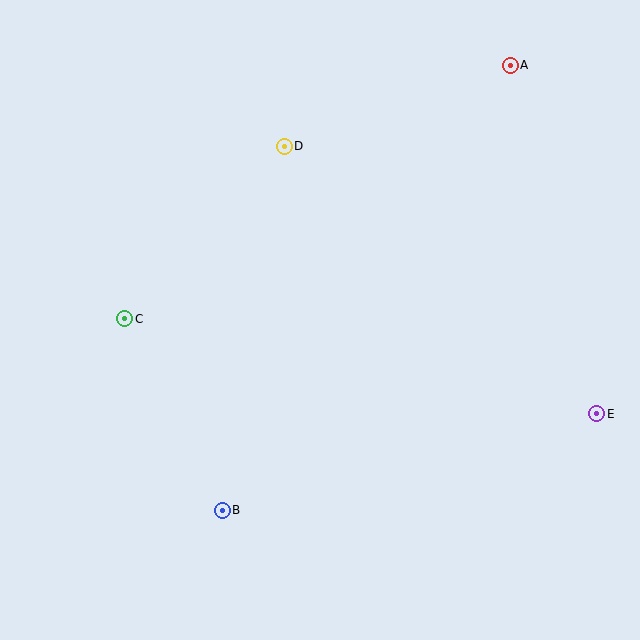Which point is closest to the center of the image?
Point D at (284, 146) is closest to the center.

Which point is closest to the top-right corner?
Point A is closest to the top-right corner.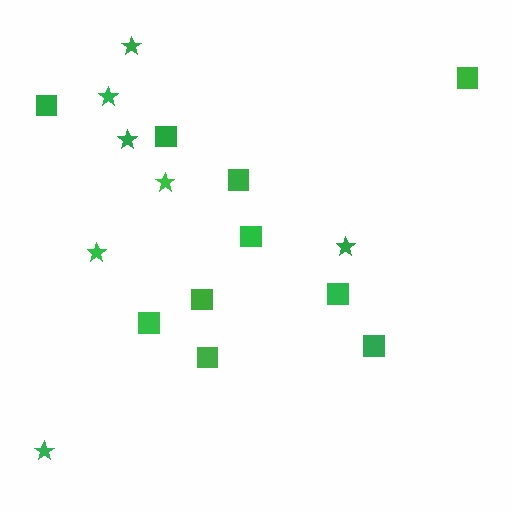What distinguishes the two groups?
There are 2 groups: one group of stars (7) and one group of squares (10).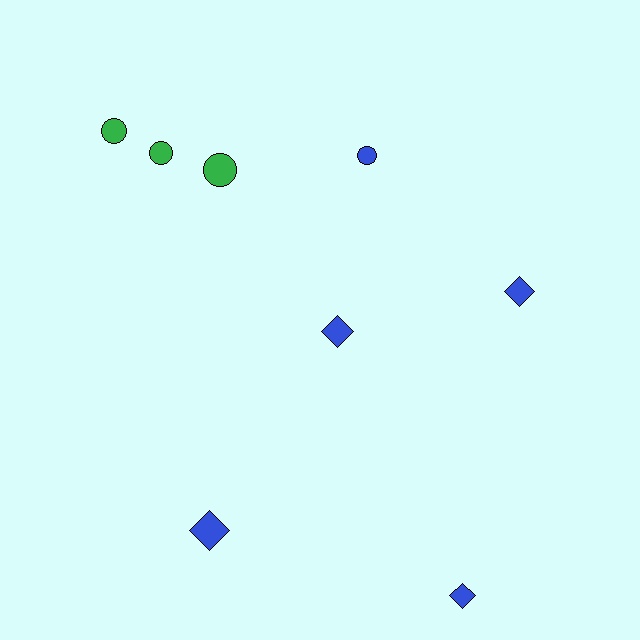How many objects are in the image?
There are 8 objects.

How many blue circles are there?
There is 1 blue circle.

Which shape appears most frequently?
Circle, with 4 objects.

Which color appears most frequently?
Blue, with 5 objects.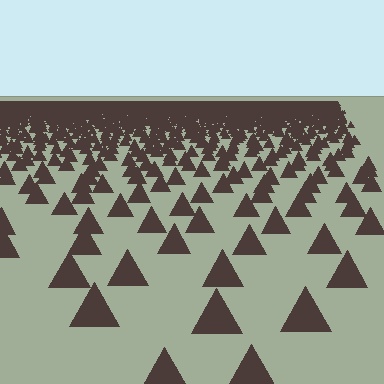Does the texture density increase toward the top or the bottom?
Density increases toward the top.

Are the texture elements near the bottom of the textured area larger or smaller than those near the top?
Larger. Near the bottom, elements are closer to the viewer and appear at a bigger on-screen size.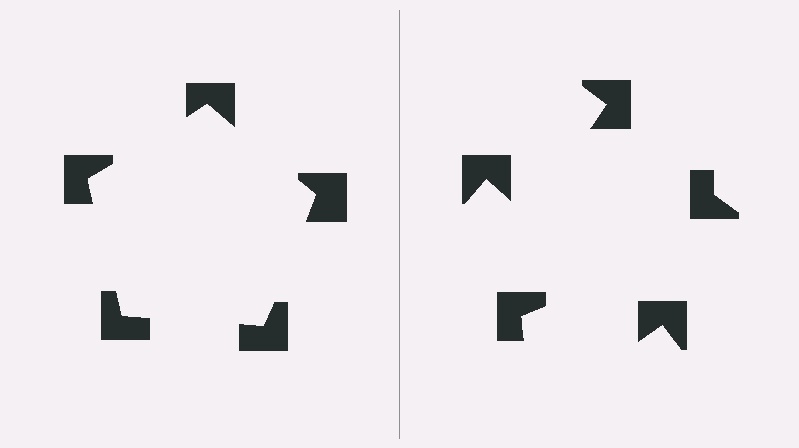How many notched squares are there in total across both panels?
10 — 5 on each side.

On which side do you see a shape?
An illusory pentagon appears on the left side. On the right side the wedge cuts are rotated, so no coherent shape forms.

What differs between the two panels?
The notched squares are positioned identically on both sides; only the wedge orientations differ. On the left they align to a pentagon; on the right they are misaligned.